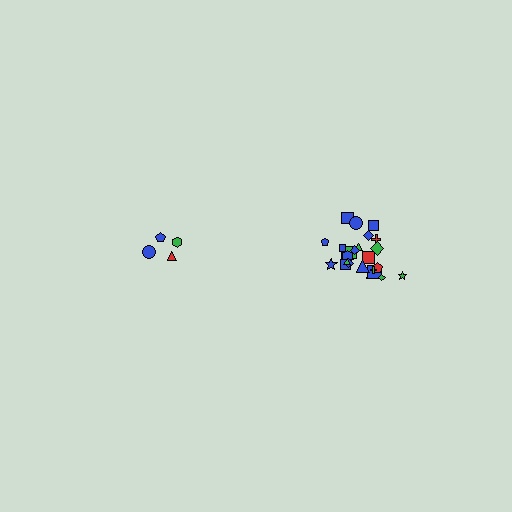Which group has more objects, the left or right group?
The right group.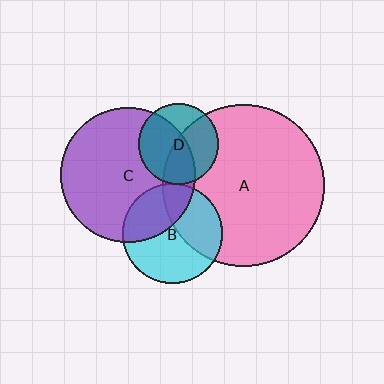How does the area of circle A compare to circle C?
Approximately 1.4 times.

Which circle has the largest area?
Circle A (pink).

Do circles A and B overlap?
Yes.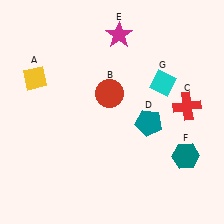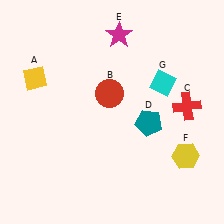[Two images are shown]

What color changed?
The hexagon (F) changed from teal in Image 1 to yellow in Image 2.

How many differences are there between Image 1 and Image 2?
There is 1 difference between the two images.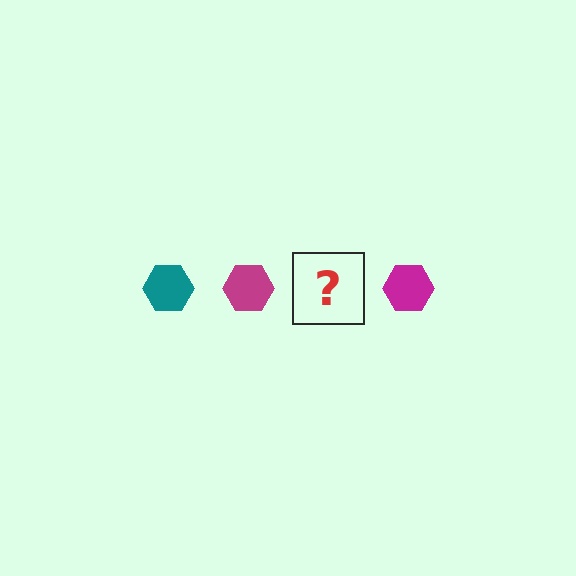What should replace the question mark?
The question mark should be replaced with a teal hexagon.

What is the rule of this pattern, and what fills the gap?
The rule is that the pattern cycles through teal, magenta hexagons. The gap should be filled with a teal hexagon.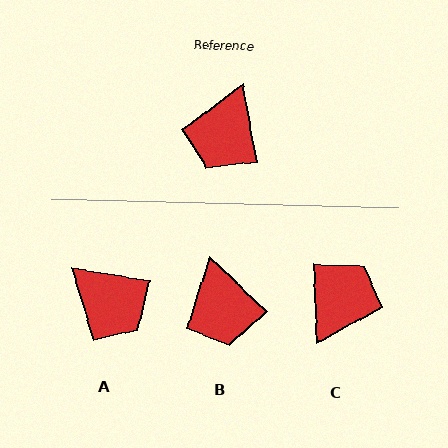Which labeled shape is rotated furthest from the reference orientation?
C, about 172 degrees away.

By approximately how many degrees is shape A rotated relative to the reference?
Approximately 70 degrees counter-clockwise.